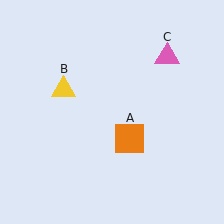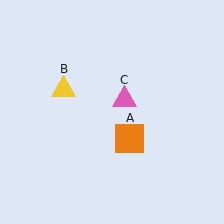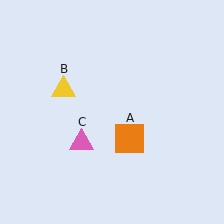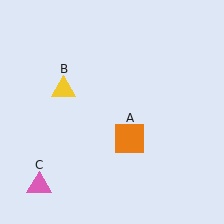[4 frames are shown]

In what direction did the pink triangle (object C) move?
The pink triangle (object C) moved down and to the left.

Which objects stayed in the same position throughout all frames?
Orange square (object A) and yellow triangle (object B) remained stationary.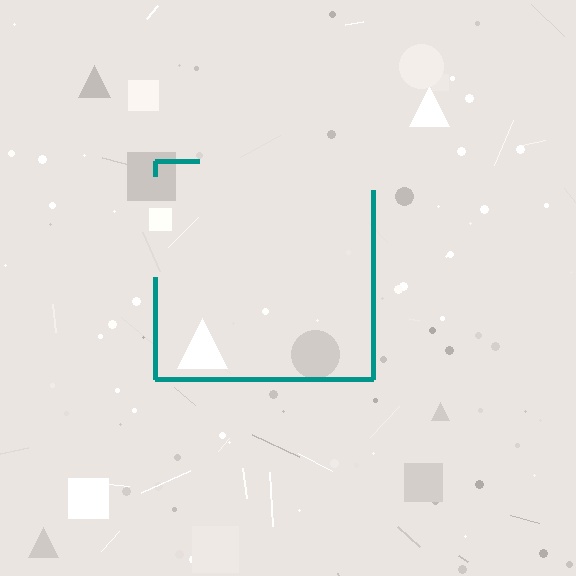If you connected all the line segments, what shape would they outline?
They would outline a square.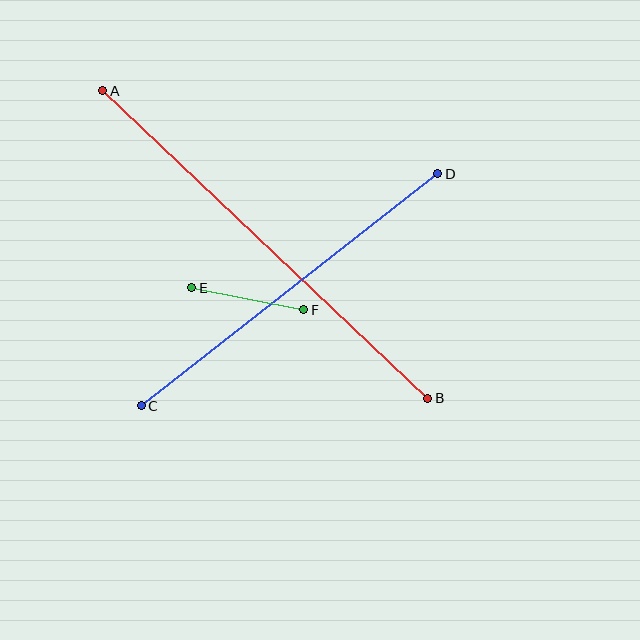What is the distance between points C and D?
The distance is approximately 376 pixels.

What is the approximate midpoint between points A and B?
The midpoint is at approximately (265, 244) pixels.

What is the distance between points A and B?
The distance is approximately 447 pixels.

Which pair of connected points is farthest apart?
Points A and B are farthest apart.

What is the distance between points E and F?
The distance is approximately 114 pixels.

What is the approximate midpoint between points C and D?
The midpoint is at approximately (290, 290) pixels.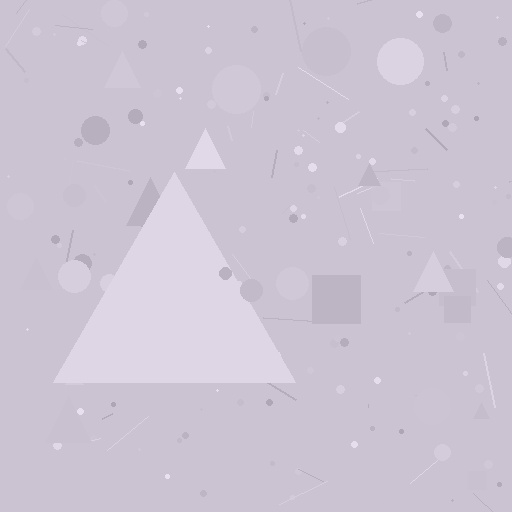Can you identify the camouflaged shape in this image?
The camouflaged shape is a triangle.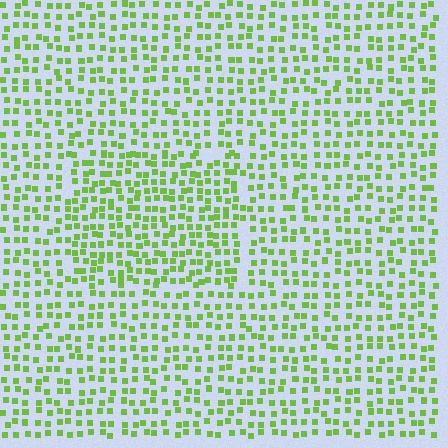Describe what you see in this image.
The image contains small lime elements arranged at two different densities. A rectangle-shaped region is visible where the elements are more densely packed than the surrounding area.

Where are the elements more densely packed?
The elements are more densely packed inside the rectangle boundary.